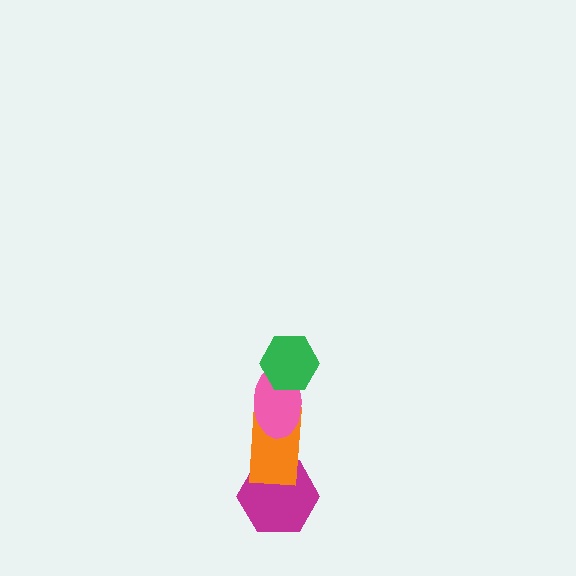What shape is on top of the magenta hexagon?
The orange rectangle is on top of the magenta hexagon.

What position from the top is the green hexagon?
The green hexagon is 1st from the top.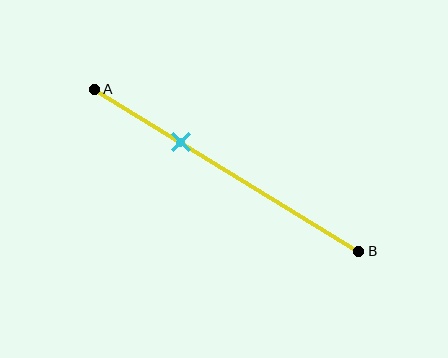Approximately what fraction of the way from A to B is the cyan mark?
The cyan mark is approximately 35% of the way from A to B.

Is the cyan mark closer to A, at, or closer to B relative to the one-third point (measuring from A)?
The cyan mark is approximately at the one-third point of segment AB.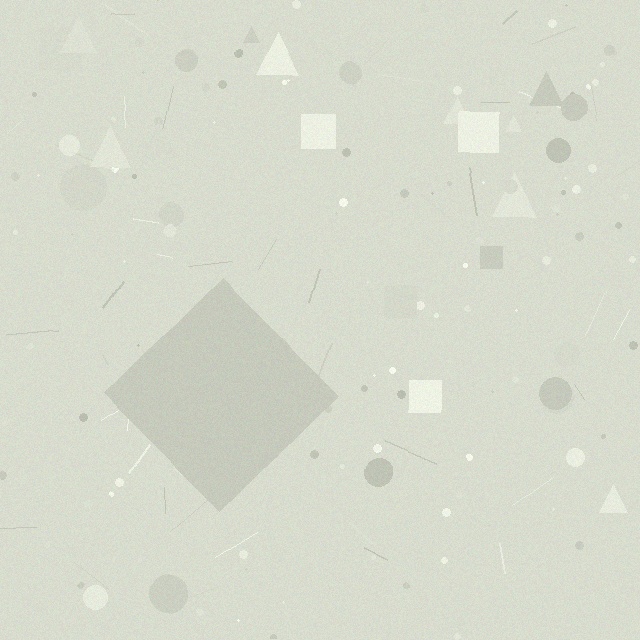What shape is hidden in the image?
A diamond is hidden in the image.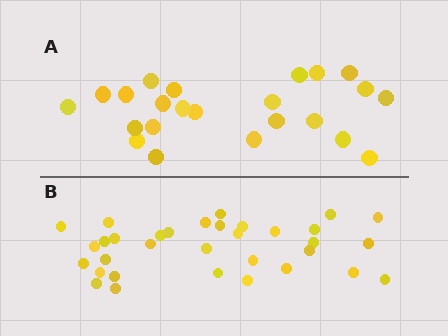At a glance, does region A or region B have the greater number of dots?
Region B (the bottom region) has more dots.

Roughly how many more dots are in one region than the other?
Region B has roughly 10 or so more dots than region A.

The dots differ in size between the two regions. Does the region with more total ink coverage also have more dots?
No. Region A has more total ink coverage because its dots are larger, but region B actually contains more individual dots. Total area can be misleading — the number of items is what matters here.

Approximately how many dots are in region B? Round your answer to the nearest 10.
About 30 dots. (The exact count is 33, which rounds to 30.)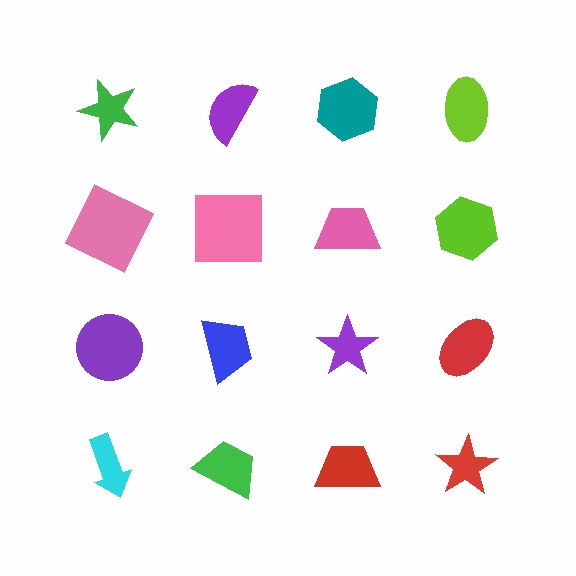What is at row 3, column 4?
A red ellipse.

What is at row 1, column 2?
A purple semicircle.